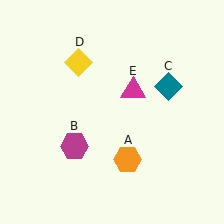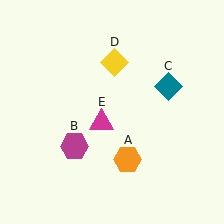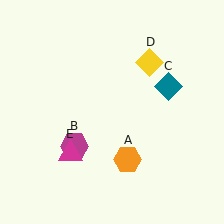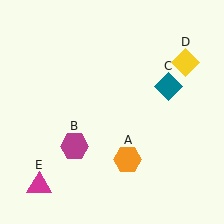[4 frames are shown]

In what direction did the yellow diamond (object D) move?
The yellow diamond (object D) moved right.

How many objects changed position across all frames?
2 objects changed position: yellow diamond (object D), magenta triangle (object E).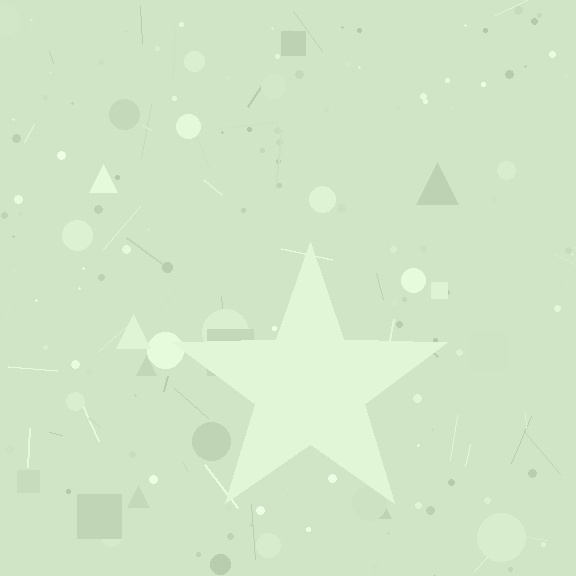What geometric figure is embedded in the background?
A star is embedded in the background.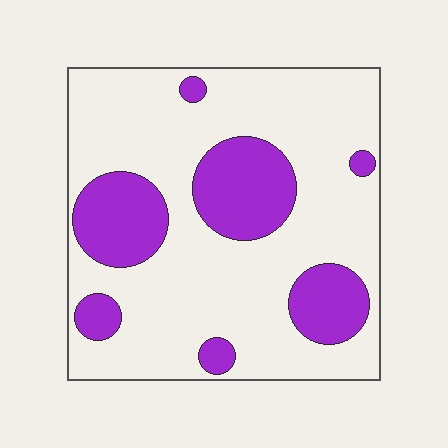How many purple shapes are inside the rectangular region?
7.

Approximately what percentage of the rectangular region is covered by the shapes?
Approximately 25%.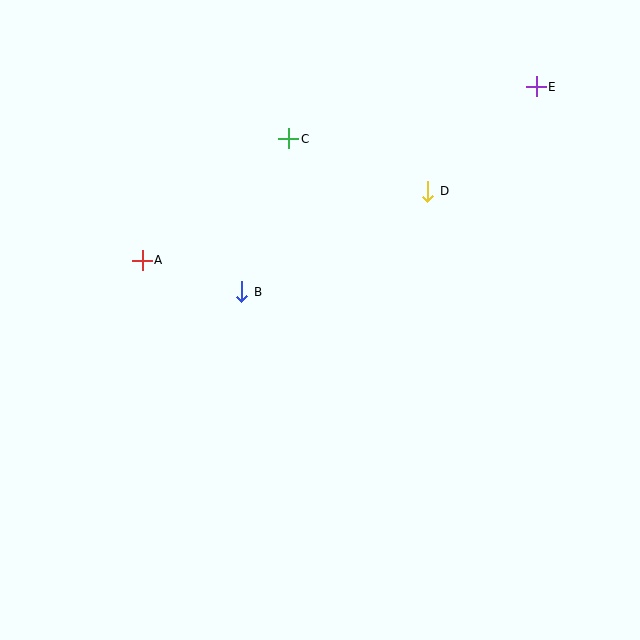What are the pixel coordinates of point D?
Point D is at (428, 191).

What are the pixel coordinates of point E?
Point E is at (536, 87).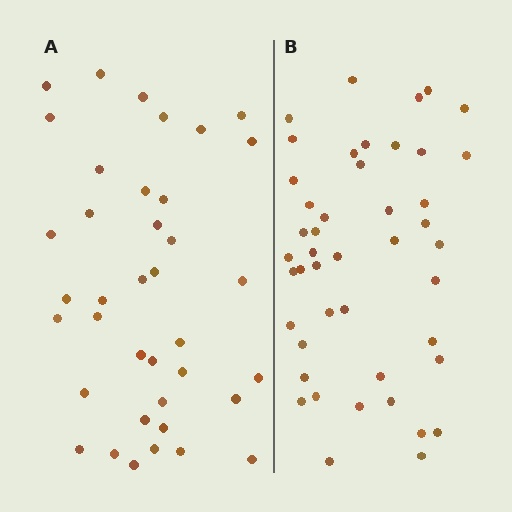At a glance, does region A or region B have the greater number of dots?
Region B (the right region) has more dots.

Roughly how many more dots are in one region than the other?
Region B has roughly 8 or so more dots than region A.